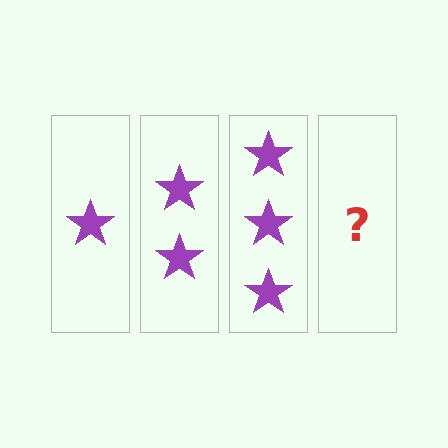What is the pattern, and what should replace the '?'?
The pattern is that each step adds one more star. The '?' should be 4 stars.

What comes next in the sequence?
The next element should be 4 stars.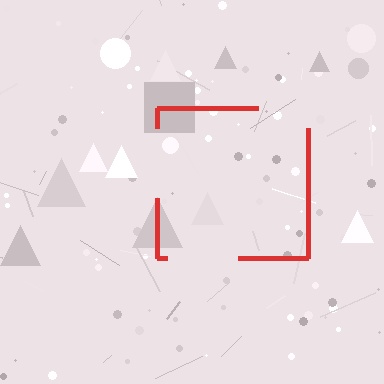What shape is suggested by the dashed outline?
The dashed outline suggests a square.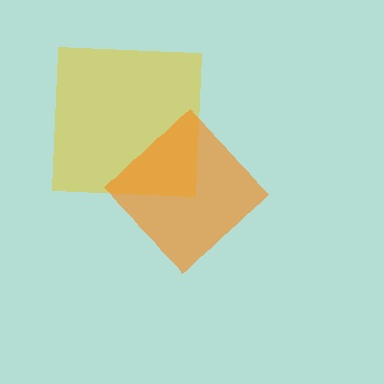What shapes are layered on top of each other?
The layered shapes are: a yellow square, an orange diamond.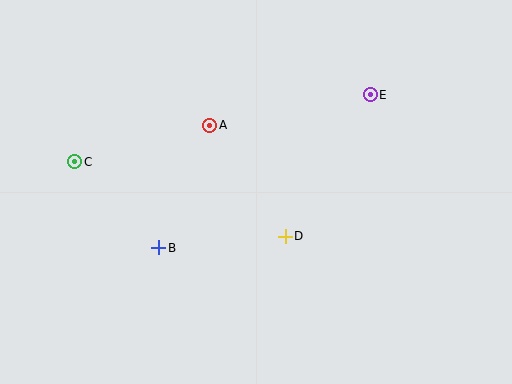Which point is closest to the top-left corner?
Point C is closest to the top-left corner.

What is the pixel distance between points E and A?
The distance between E and A is 164 pixels.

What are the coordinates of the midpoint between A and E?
The midpoint between A and E is at (290, 110).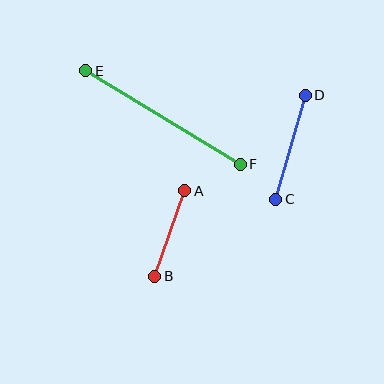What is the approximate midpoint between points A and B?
The midpoint is at approximately (170, 233) pixels.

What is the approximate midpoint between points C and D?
The midpoint is at approximately (291, 147) pixels.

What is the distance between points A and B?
The distance is approximately 91 pixels.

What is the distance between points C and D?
The distance is approximately 108 pixels.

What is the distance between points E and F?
The distance is approximately 180 pixels.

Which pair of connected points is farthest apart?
Points E and F are farthest apart.